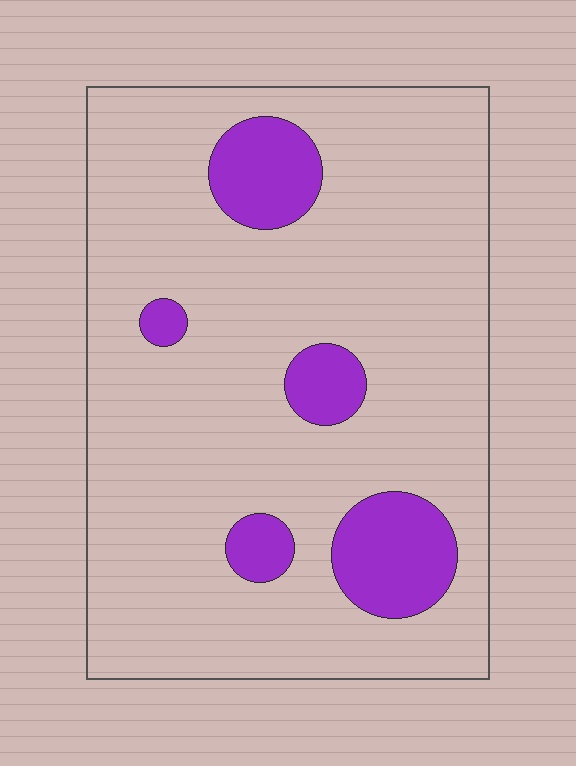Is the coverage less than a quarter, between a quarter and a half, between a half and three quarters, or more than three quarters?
Less than a quarter.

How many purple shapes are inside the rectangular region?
5.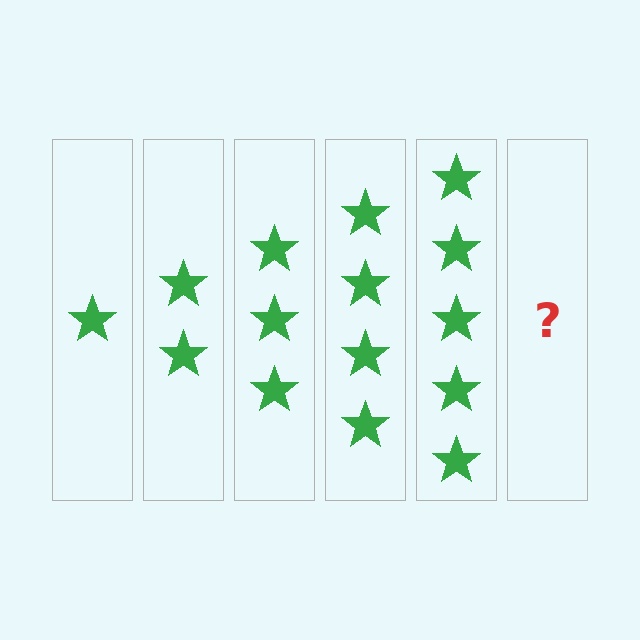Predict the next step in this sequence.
The next step is 6 stars.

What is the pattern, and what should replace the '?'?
The pattern is that each step adds one more star. The '?' should be 6 stars.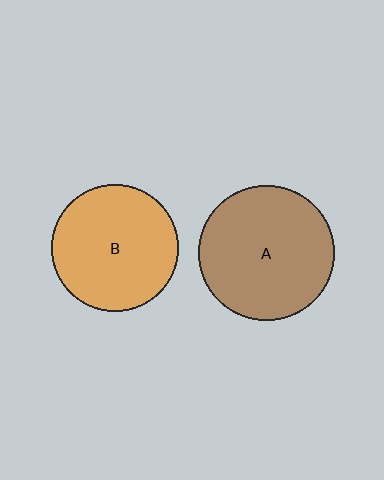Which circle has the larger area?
Circle A (brown).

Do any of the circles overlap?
No, none of the circles overlap.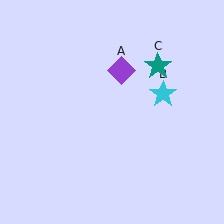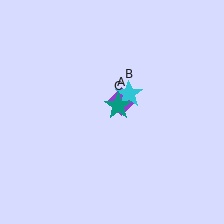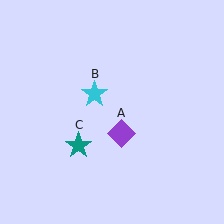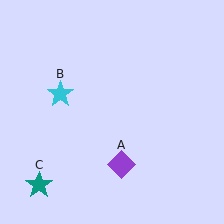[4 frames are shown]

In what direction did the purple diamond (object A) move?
The purple diamond (object A) moved down.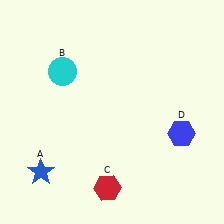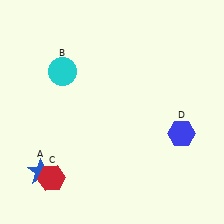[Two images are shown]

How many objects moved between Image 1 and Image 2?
1 object moved between the two images.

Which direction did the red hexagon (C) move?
The red hexagon (C) moved left.